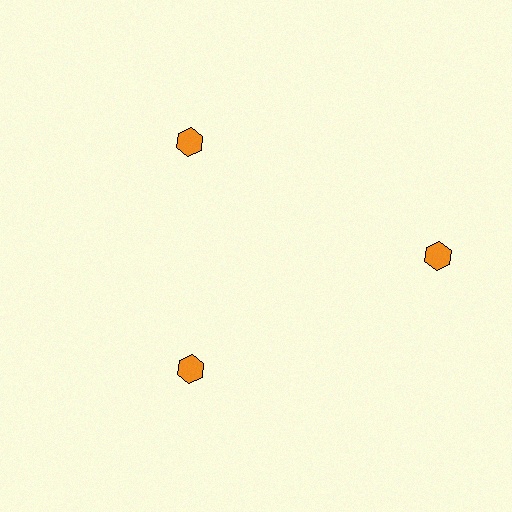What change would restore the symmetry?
The symmetry would be restored by moving it inward, back onto the ring so that all 3 hexagons sit at equal angles and equal distance from the center.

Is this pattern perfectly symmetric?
No. The 3 orange hexagons are arranged in a ring, but one element near the 3 o'clock position is pushed outward from the center, breaking the 3-fold rotational symmetry.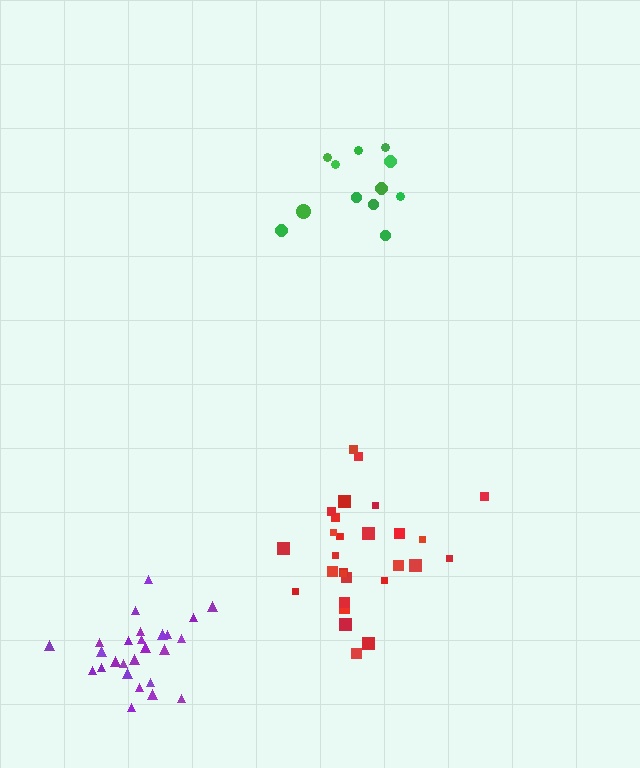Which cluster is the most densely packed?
Purple.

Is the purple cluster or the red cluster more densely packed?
Purple.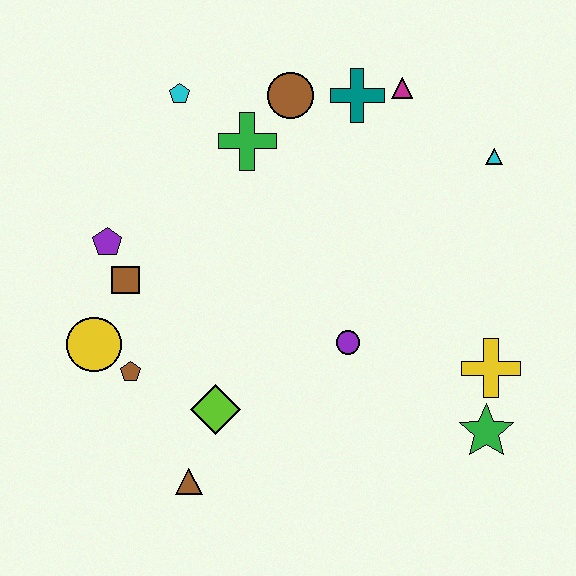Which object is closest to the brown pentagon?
The yellow circle is closest to the brown pentagon.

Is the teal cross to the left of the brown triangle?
No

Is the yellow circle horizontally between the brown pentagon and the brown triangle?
No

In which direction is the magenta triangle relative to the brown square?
The magenta triangle is to the right of the brown square.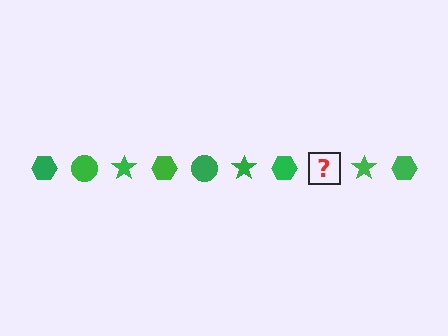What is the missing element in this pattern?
The missing element is a green circle.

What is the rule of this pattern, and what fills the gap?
The rule is that the pattern cycles through hexagon, circle, star shapes in green. The gap should be filled with a green circle.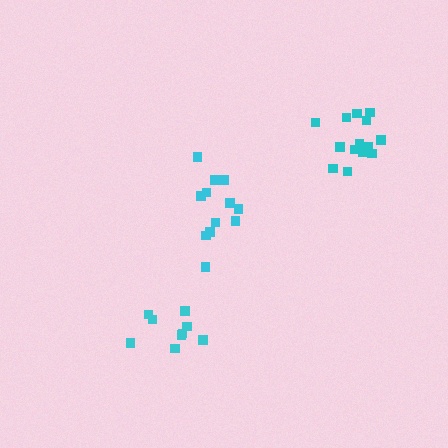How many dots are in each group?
Group 1: 9 dots, Group 2: 14 dots, Group 3: 13 dots (36 total).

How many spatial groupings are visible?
There are 3 spatial groupings.